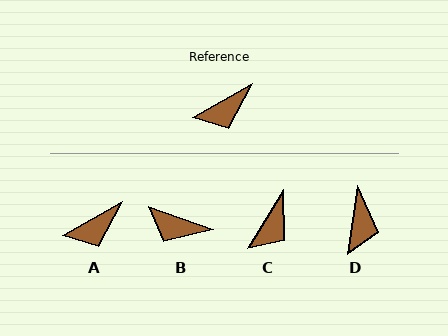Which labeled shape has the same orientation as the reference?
A.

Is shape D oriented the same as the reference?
No, it is off by about 52 degrees.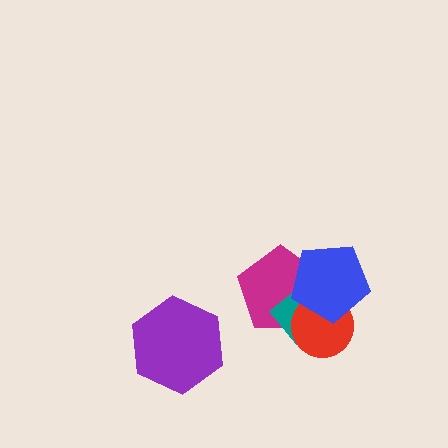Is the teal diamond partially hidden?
Yes, it is partially covered by another shape.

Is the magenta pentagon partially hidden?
Yes, it is partially covered by another shape.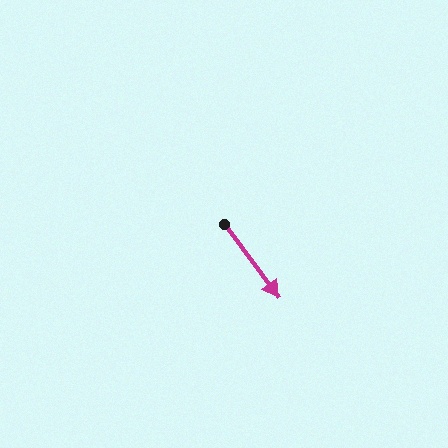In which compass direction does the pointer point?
Southeast.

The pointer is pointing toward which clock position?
Roughly 5 o'clock.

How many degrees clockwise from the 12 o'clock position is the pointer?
Approximately 143 degrees.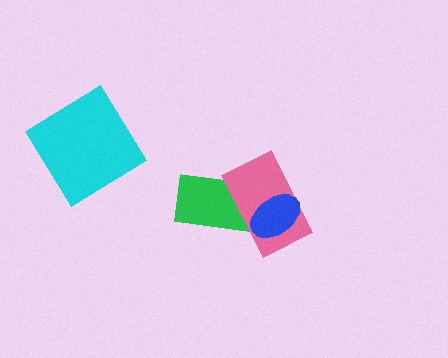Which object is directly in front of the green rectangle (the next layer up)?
The pink rectangle is directly in front of the green rectangle.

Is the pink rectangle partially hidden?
Yes, it is partially covered by another shape.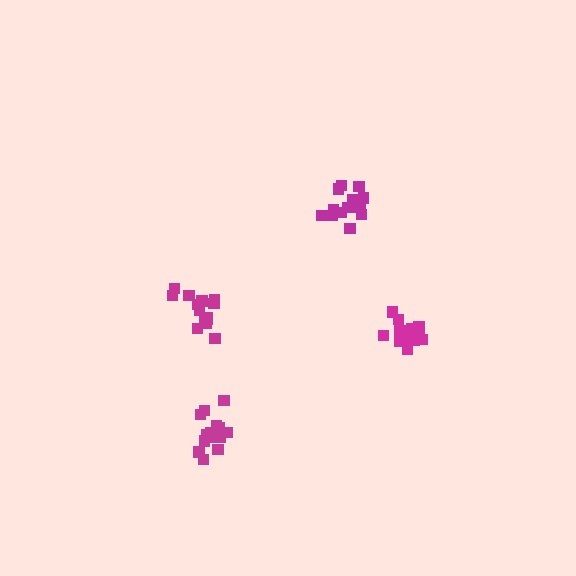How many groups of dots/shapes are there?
There are 4 groups.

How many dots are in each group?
Group 1: 15 dots, Group 2: 16 dots, Group 3: 14 dots, Group 4: 15 dots (60 total).